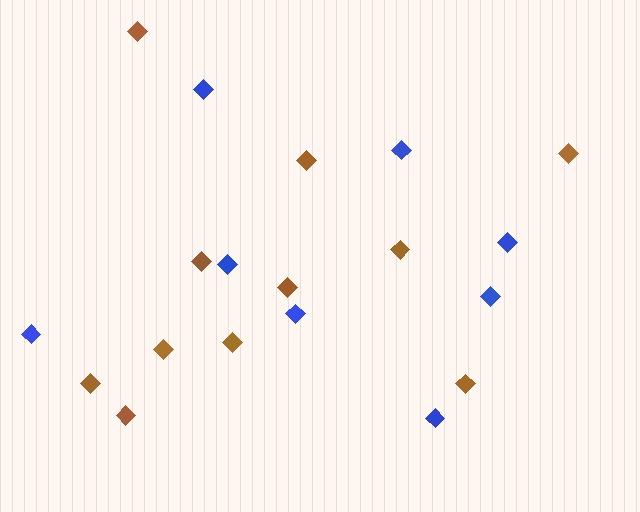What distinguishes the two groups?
There are 2 groups: one group of blue diamonds (8) and one group of brown diamonds (11).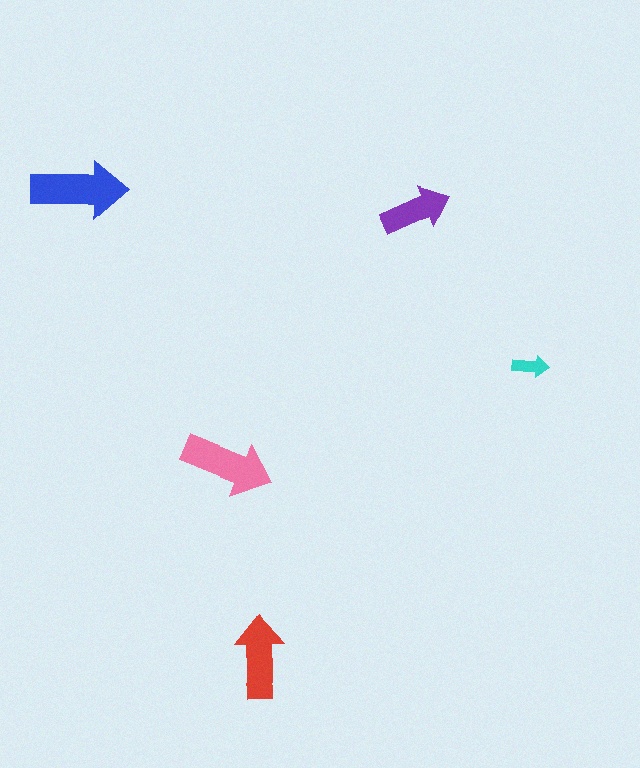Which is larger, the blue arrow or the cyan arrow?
The blue one.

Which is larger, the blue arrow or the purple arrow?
The blue one.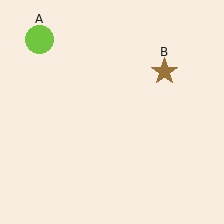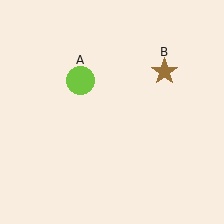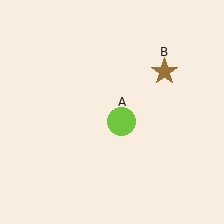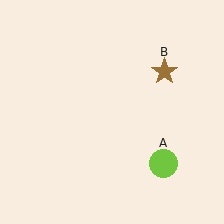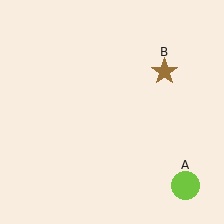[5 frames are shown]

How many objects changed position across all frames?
1 object changed position: lime circle (object A).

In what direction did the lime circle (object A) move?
The lime circle (object A) moved down and to the right.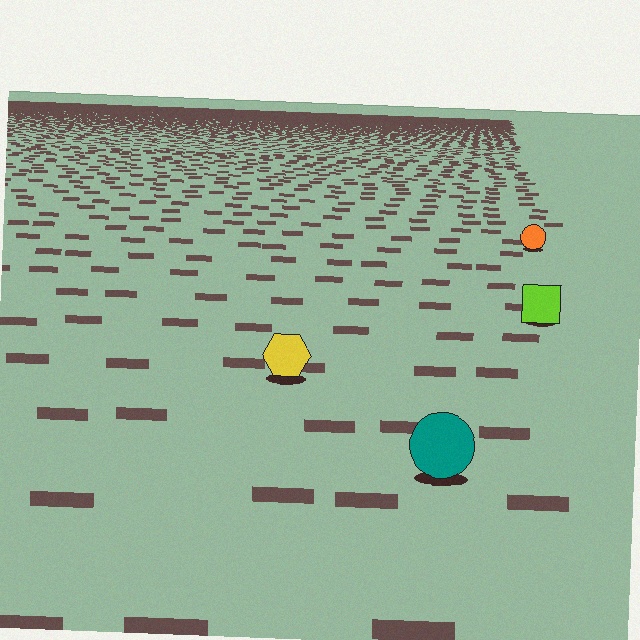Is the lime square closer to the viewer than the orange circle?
Yes. The lime square is closer — you can tell from the texture gradient: the ground texture is coarser near it.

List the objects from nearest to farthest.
From nearest to farthest: the teal circle, the yellow hexagon, the lime square, the orange circle.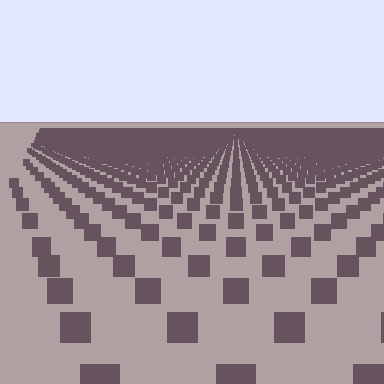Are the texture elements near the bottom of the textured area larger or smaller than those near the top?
Larger. Near the bottom, elements are closer to the viewer and appear at a bigger on-screen size.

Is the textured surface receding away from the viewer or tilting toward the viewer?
The surface is receding away from the viewer. Texture elements get smaller and denser toward the top.